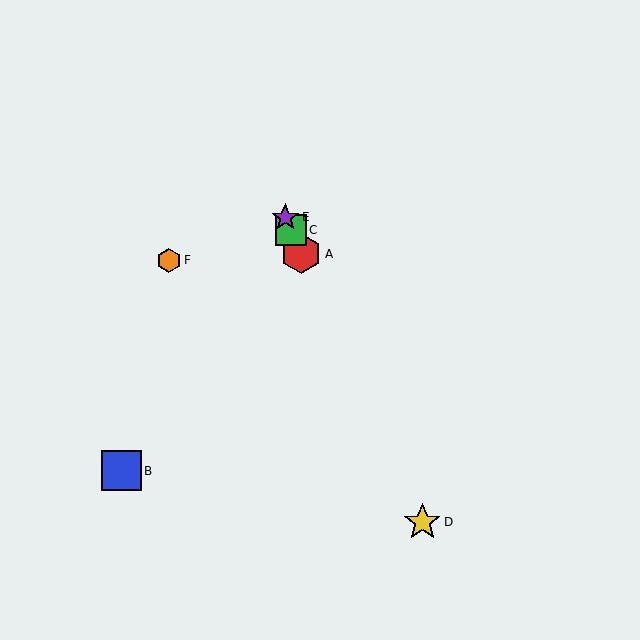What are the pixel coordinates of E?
Object E is at (285, 217).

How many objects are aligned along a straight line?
4 objects (A, C, D, E) are aligned along a straight line.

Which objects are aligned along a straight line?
Objects A, C, D, E are aligned along a straight line.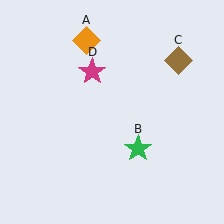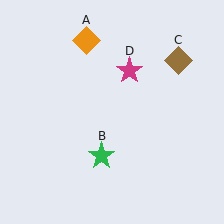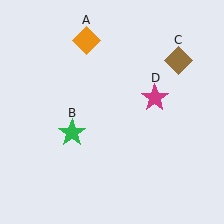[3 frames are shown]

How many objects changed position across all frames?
2 objects changed position: green star (object B), magenta star (object D).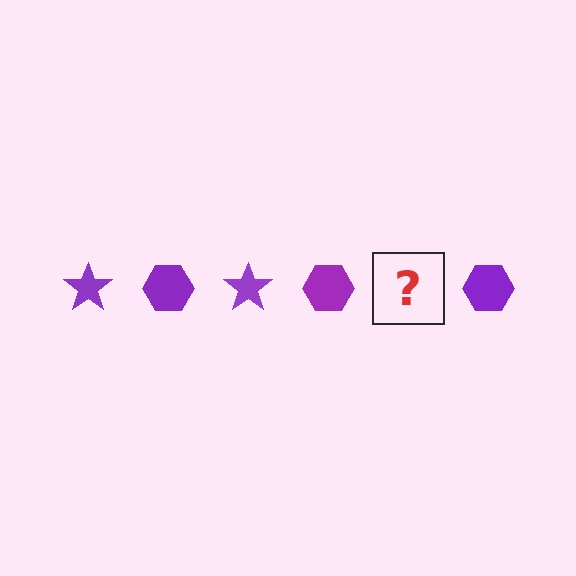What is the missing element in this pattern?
The missing element is a purple star.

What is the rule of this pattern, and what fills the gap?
The rule is that the pattern cycles through star, hexagon shapes in purple. The gap should be filled with a purple star.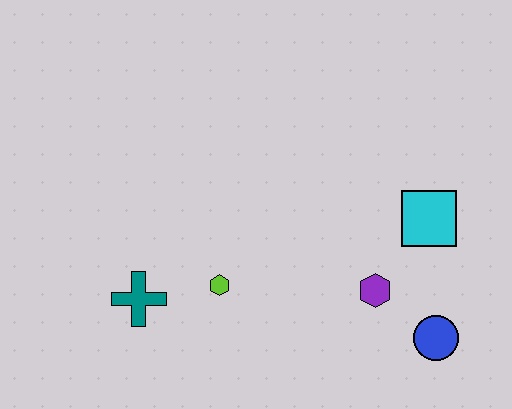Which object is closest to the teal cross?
The lime hexagon is closest to the teal cross.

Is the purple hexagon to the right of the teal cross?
Yes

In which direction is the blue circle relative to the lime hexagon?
The blue circle is to the right of the lime hexagon.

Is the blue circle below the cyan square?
Yes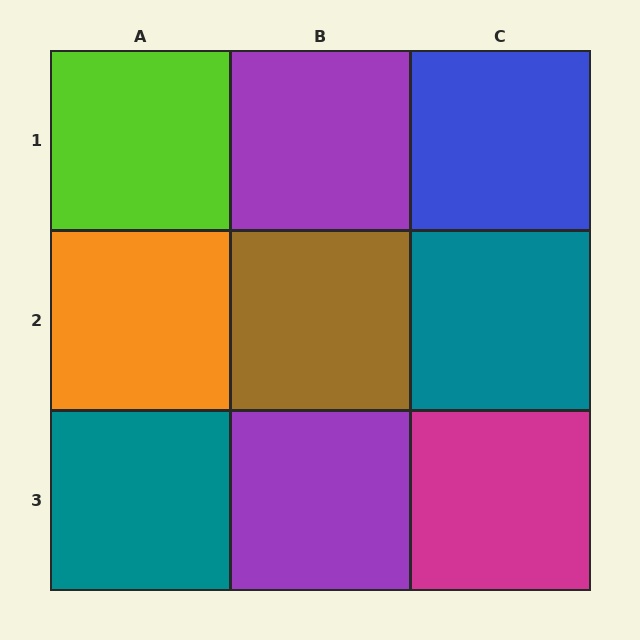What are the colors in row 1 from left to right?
Lime, purple, blue.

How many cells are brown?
1 cell is brown.